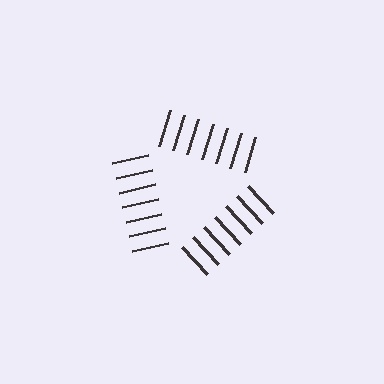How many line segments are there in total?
21 — 7 along each of the 3 edges.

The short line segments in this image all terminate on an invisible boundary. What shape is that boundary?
An illusory triangle — the line segments terminate on its edges but no continuous stroke is drawn.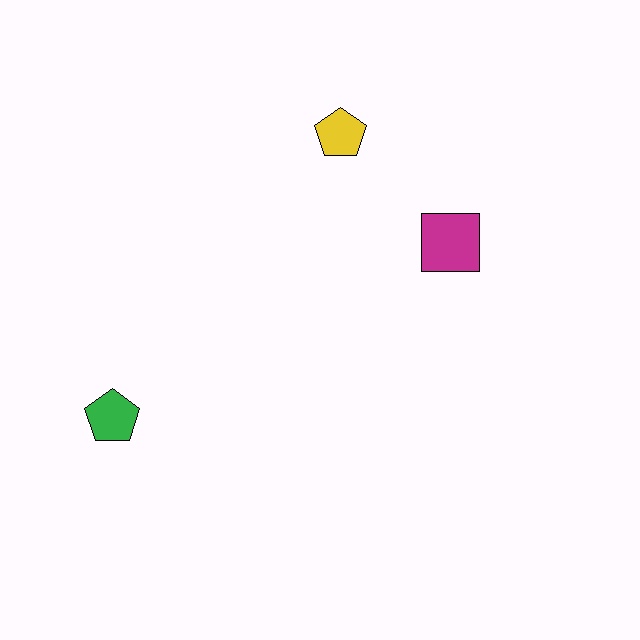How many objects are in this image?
There are 3 objects.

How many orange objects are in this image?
There are no orange objects.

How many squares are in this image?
There is 1 square.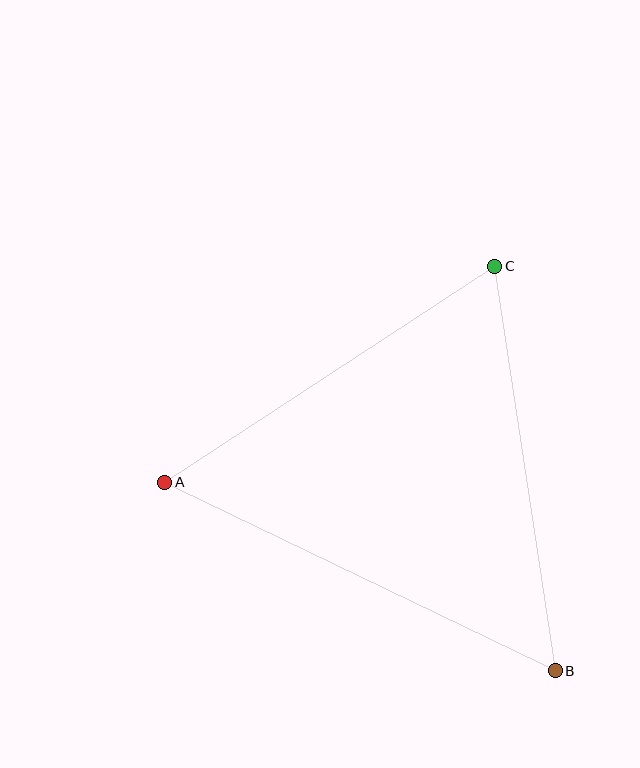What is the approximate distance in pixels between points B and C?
The distance between B and C is approximately 409 pixels.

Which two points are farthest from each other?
Points A and B are farthest from each other.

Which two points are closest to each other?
Points A and C are closest to each other.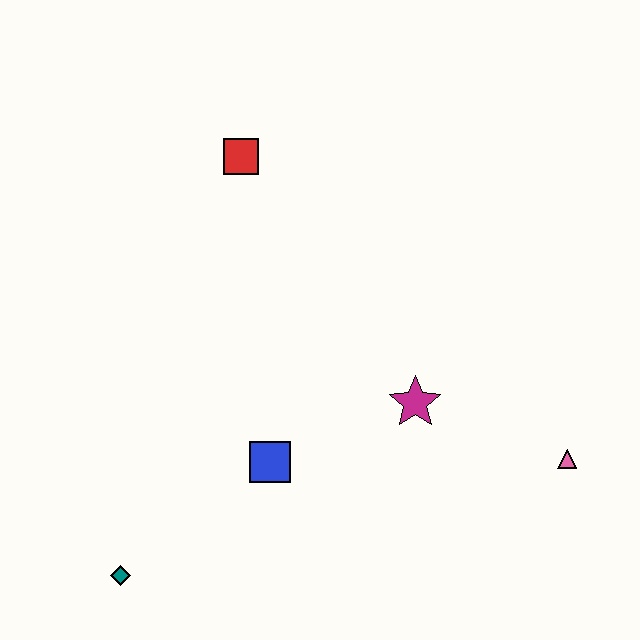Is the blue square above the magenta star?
No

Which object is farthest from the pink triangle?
The teal diamond is farthest from the pink triangle.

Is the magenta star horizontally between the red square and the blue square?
No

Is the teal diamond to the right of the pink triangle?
No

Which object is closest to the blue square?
The magenta star is closest to the blue square.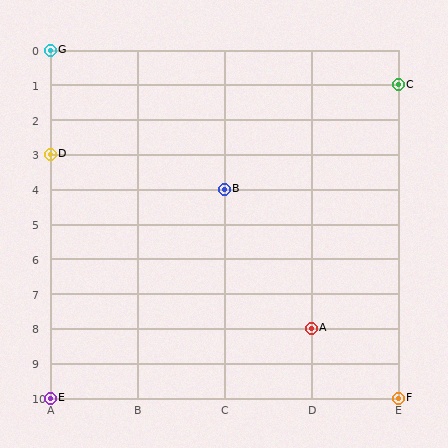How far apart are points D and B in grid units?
Points D and B are 2 columns and 1 row apart (about 2.2 grid units diagonally).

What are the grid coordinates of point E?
Point E is at grid coordinates (A, 10).